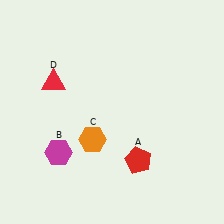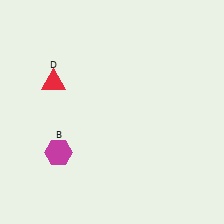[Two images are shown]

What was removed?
The red pentagon (A), the orange hexagon (C) were removed in Image 2.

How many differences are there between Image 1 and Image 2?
There are 2 differences between the two images.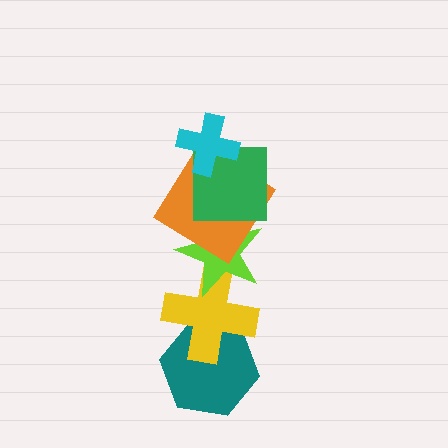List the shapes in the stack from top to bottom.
From top to bottom: the cyan cross, the green square, the orange diamond, the lime star, the yellow cross, the teal hexagon.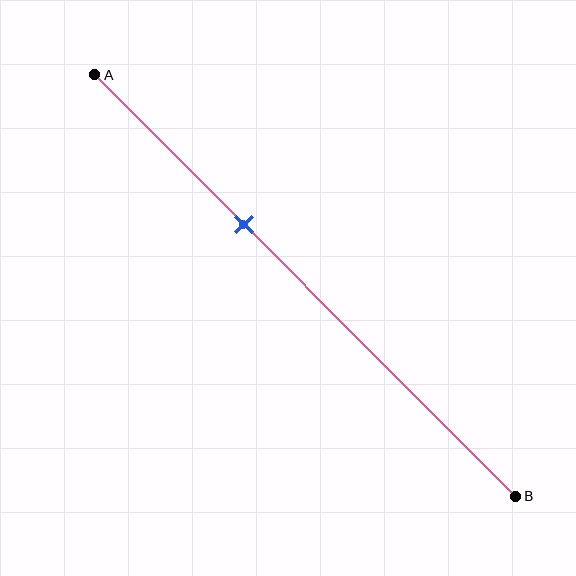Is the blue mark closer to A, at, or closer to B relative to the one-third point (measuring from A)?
The blue mark is approximately at the one-third point of segment AB.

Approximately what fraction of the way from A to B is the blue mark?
The blue mark is approximately 35% of the way from A to B.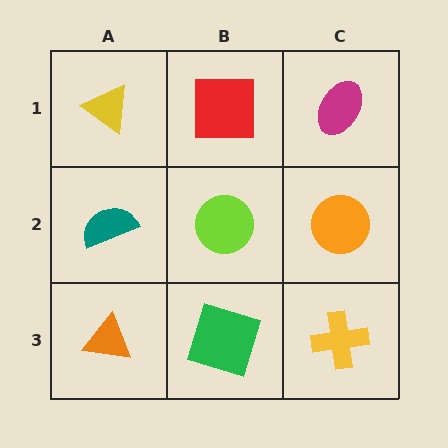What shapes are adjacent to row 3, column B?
A lime circle (row 2, column B), an orange triangle (row 3, column A), a yellow cross (row 3, column C).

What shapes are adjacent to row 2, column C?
A magenta ellipse (row 1, column C), a yellow cross (row 3, column C), a lime circle (row 2, column B).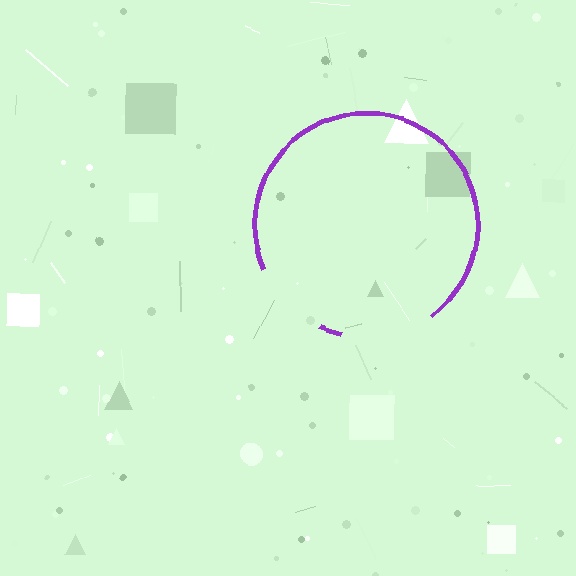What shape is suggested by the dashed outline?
The dashed outline suggests a circle.